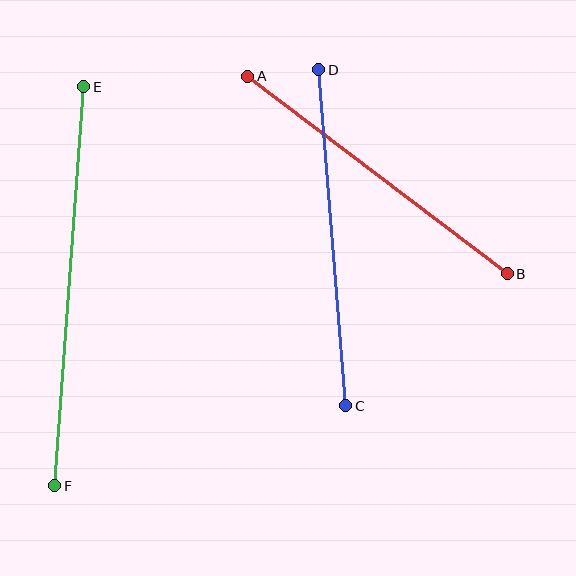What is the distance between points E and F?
The distance is approximately 400 pixels.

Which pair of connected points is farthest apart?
Points E and F are farthest apart.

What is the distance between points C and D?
The distance is approximately 337 pixels.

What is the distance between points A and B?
The distance is approximately 326 pixels.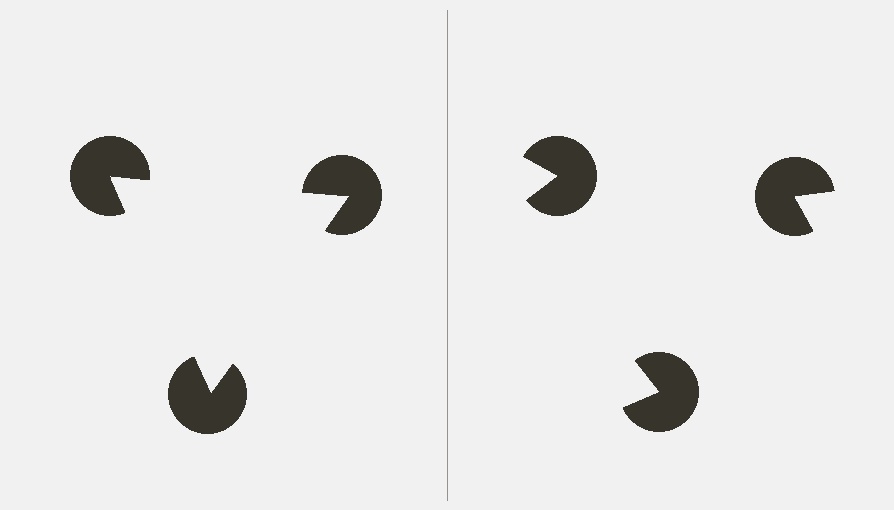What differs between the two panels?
The pac-man discs are positioned identically on both sides; only the wedge orientations differ. On the left they align to a triangle; on the right they are misaligned.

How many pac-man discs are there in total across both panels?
6 — 3 on each side.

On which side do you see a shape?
An illusory triangle appears on the left side. On the right side the wedge cuts are rotated, so no coherent shape forms.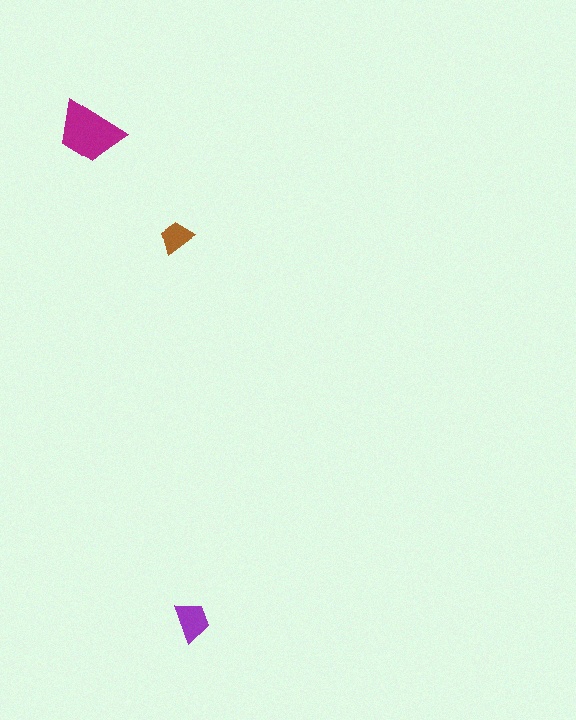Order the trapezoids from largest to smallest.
the magenta one, the purple one, the brown one.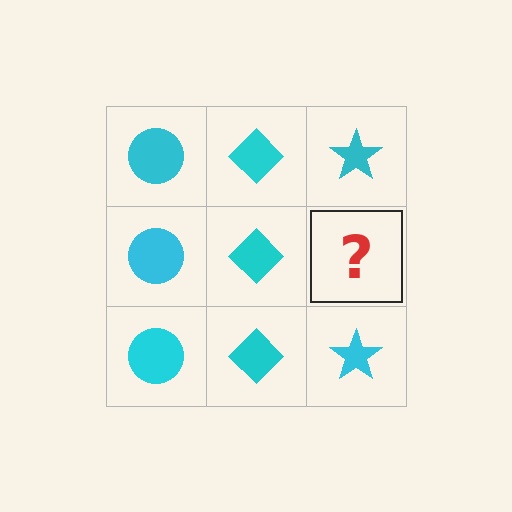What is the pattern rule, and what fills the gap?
The rule is that each column has a consistent shape. The gap should be filled with a cyan star.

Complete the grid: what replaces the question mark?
The question mark should be replaced with a cyan star.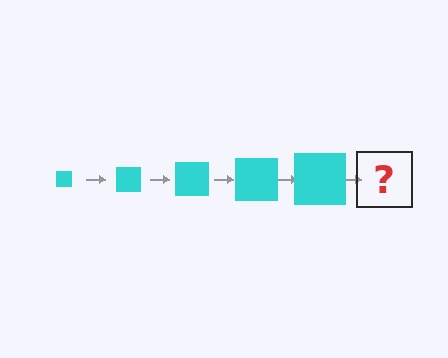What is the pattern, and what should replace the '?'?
The pattern is that the square gets progressively larger each step. The '?' should be a cyan square, larger than the previous one.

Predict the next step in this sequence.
The next step is a cyan square, larger than the previous one.